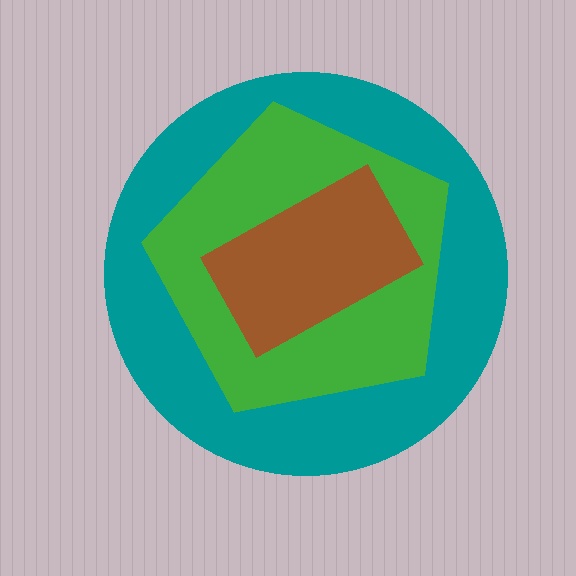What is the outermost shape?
The teal circle.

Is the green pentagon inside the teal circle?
Yes.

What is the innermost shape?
The brown rectangle.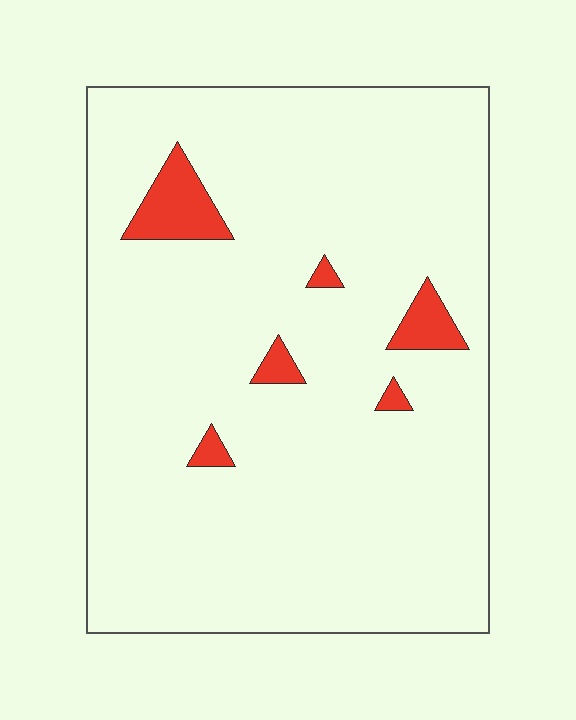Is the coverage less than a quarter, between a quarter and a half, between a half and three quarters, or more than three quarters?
Less than a quarter.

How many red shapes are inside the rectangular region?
6.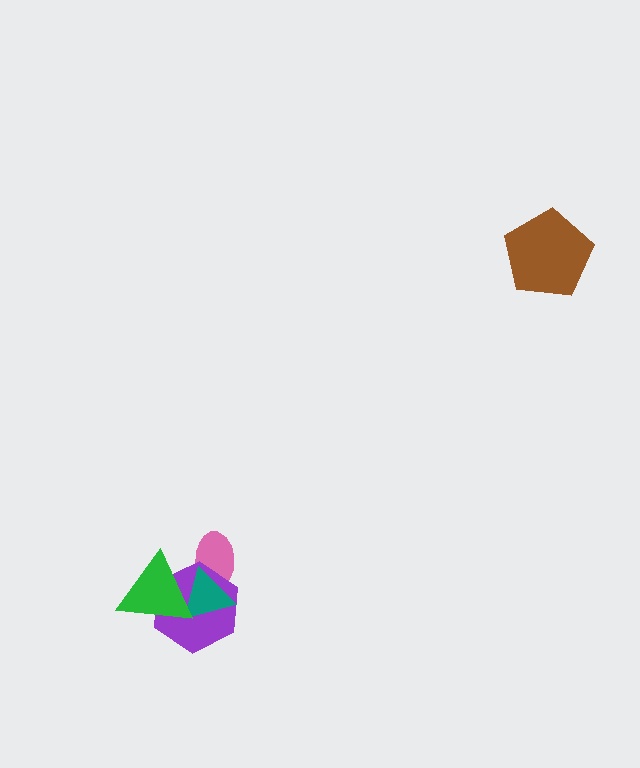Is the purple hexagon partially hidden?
Yes, it is partially covered by another shape.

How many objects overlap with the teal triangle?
3 objects overlap with the teal triangle.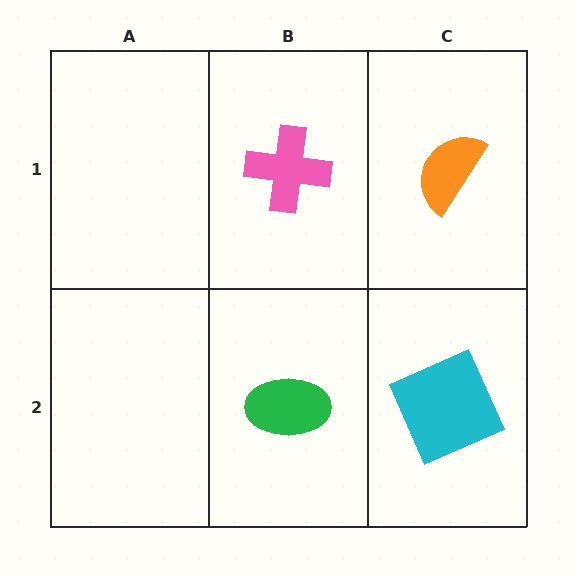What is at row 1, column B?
A pink cross.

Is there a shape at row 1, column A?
No, that cell is empty.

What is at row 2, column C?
A cyan square.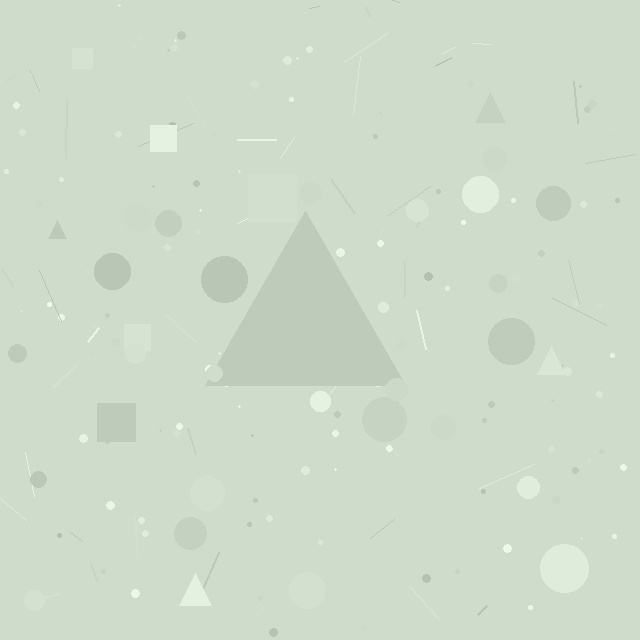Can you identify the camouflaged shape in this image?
The camouflaged shape is a triangle.